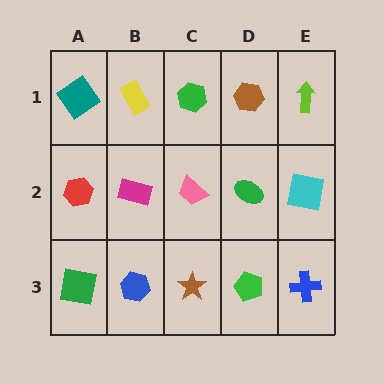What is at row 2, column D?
A green ellipse.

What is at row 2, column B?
A magenta rectangle.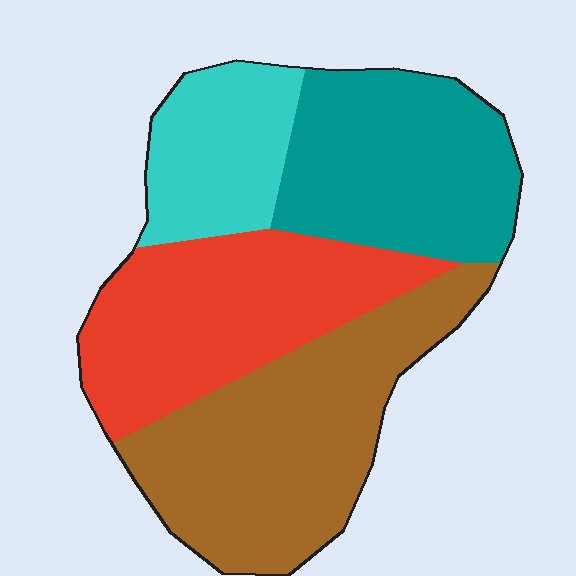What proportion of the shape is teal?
Teal covers 25% of the shape.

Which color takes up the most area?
Brown, at roughly 35%.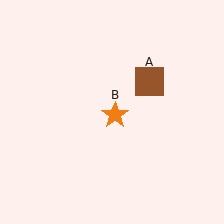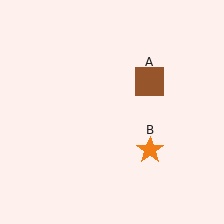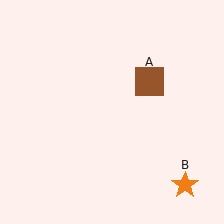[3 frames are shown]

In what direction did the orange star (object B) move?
The orange star (object B) moved down and to the right.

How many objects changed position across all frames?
1 object changed position: orange star (object B).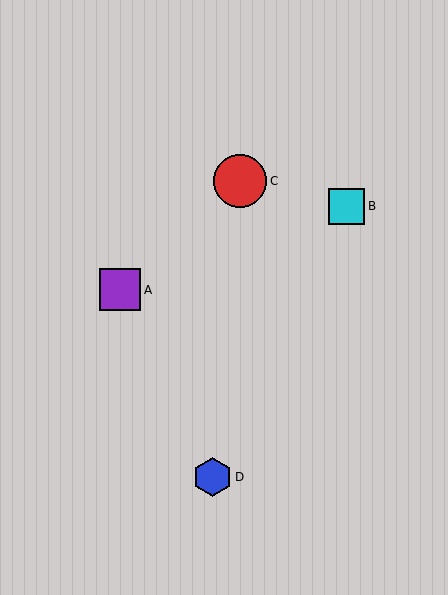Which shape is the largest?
The red circle (labeled C) is the largest.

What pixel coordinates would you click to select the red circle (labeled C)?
Click at (240, 181) to select the red circle C.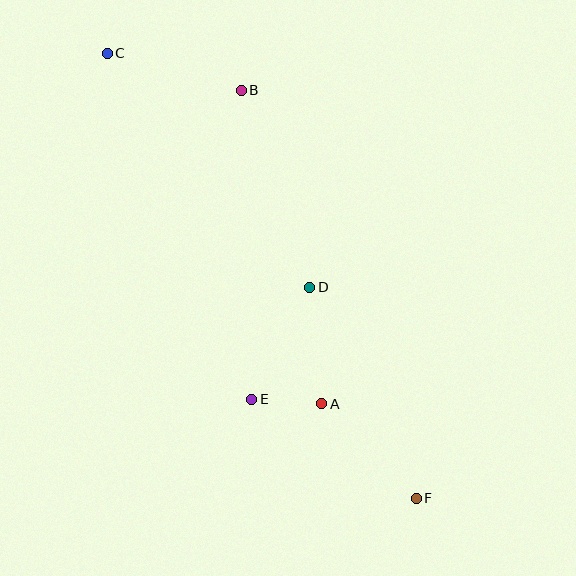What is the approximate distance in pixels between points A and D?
The distance between A and D is approximately 117 pixels.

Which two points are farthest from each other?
Points C and F are farthest from each other.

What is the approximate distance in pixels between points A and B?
The distance between A and B is approximately 324 pixels.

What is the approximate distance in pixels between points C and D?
The distance between C and D is approximately 310 pixels.